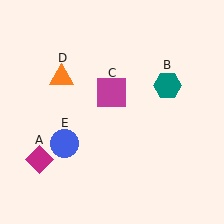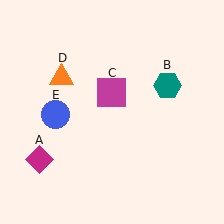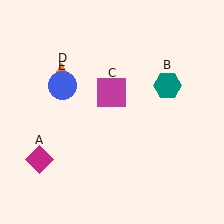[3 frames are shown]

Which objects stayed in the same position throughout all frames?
Magenta diamond (object A) and teal hexagon (object B) and magenta square (object C) and orange triangle (object D) remained stationary.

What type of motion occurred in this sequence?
The blue circle (object E) rotated clockwise around the center of the scene.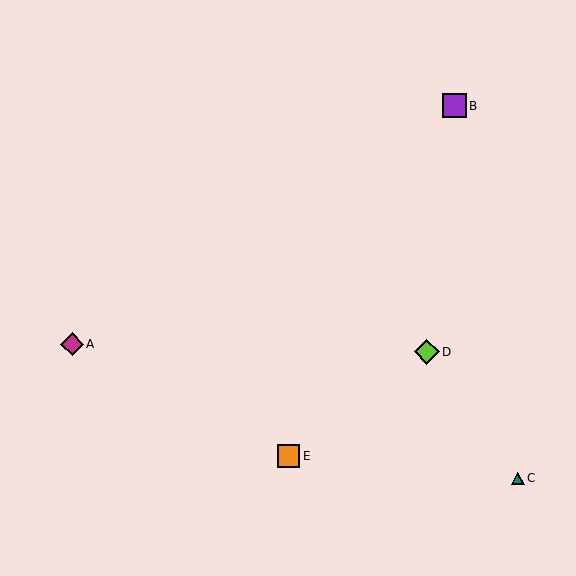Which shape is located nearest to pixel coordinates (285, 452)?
The orange square (labeled E) at (288, 456) is nearest to that location.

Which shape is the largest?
The lime diamond (labeled D) is the largest.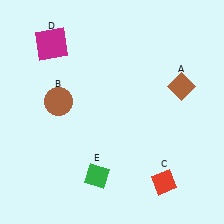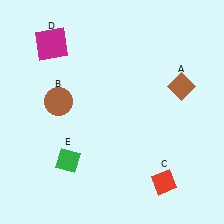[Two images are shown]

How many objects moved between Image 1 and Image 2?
1 object moved between the two images.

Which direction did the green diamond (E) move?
The green diamond (E) moved left.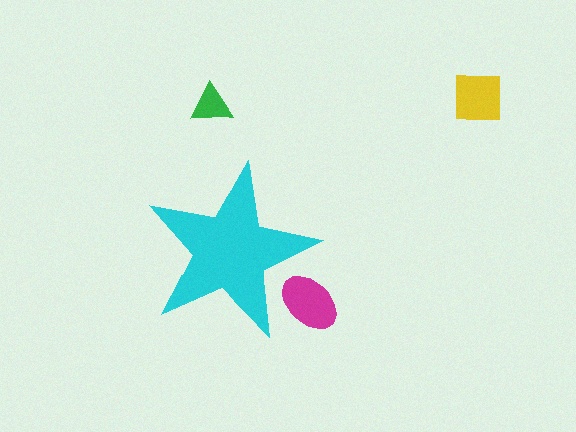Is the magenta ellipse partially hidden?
Yes, the magenta ellipse is partially hidden behind the cyan star.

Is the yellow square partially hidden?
No, the yellow square is fully visible.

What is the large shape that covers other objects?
A cyan star.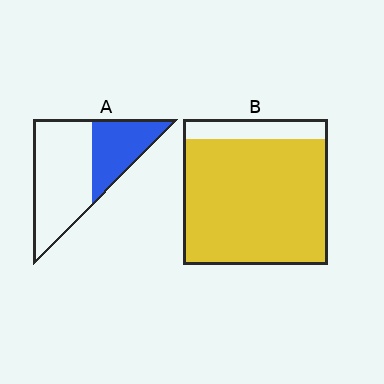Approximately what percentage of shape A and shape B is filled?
A is approximately 35% and B is approximately 85%.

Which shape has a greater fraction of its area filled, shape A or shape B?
Shape B.